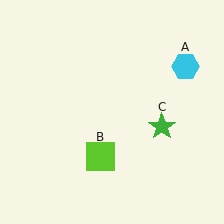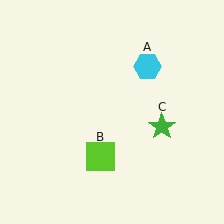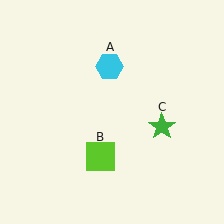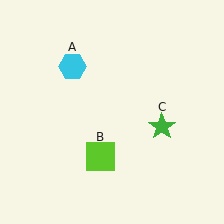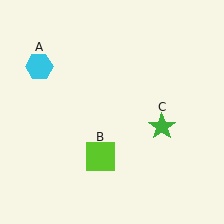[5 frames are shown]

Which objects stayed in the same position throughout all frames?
Lime square (object B) and green star (object C) remained stationary.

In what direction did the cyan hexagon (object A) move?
The cyan hexagon (object A) moved left.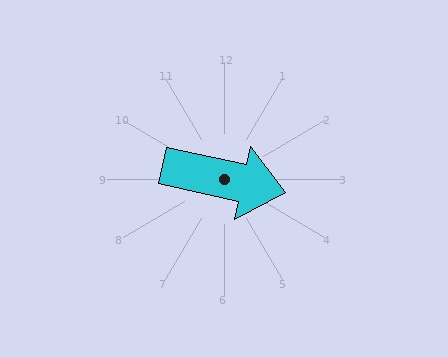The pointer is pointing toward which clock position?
Roughly 3 o'clock.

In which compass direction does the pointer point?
East.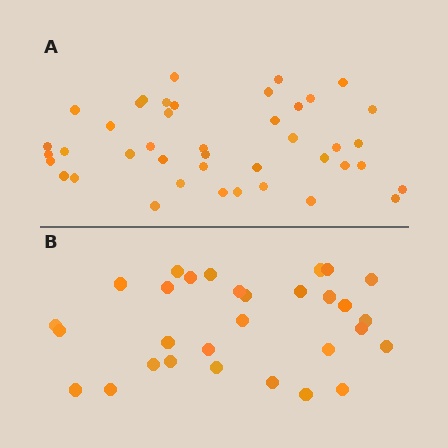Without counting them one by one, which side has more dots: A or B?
Region A (the top region) has more dots.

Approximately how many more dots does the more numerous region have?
Region A has roughly 12 or so more dots than region B.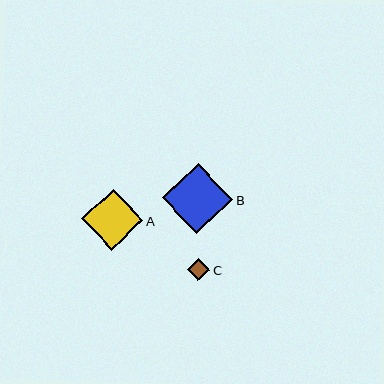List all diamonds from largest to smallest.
From largest to smallest: B, A, C.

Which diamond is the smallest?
Diamond C is the smallest with a size of approximately 23 pixels.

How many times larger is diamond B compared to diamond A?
Diamond B is approximately 1.2 times the size of diamond A.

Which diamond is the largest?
Diamond B is the largest with a size of approximately 70 pixels.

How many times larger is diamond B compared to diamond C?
Diamond B is approximately 3.1 times the size of diamond C.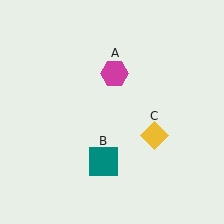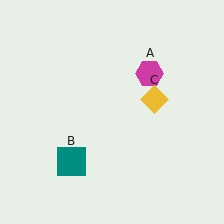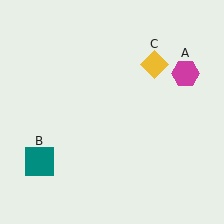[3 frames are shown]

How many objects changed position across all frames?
3 objects changed position: magenta hexagon (object A), teal square (object B), yellow diamond (object C).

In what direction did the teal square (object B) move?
The teal square (object B) moved left.